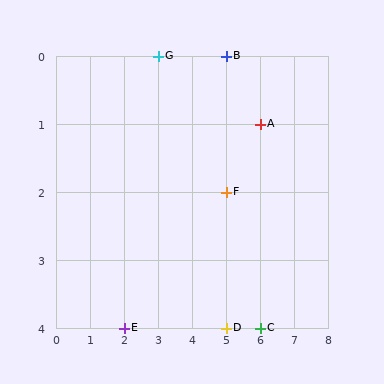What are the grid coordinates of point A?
Point A is at grid coordinates (6, 1).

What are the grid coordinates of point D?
Point D is at grid coordinates (5, 4).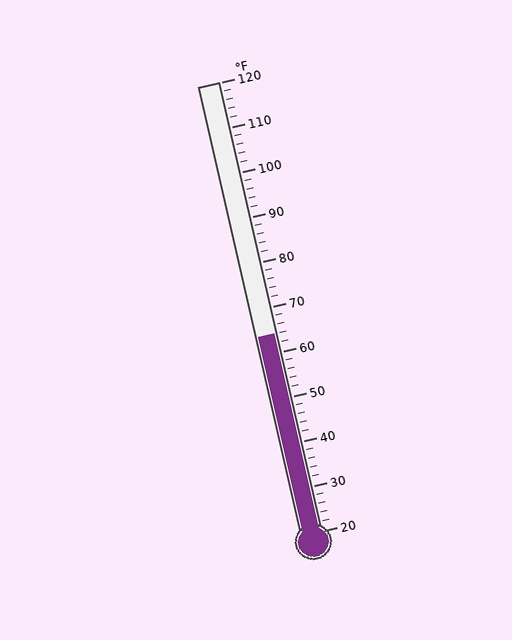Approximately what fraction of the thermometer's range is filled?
The thermometer is filled to approximately 45% of its range.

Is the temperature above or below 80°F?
The temperature is below 80°F.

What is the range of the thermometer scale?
The thermometer scale ranges from 20°F to 120°F.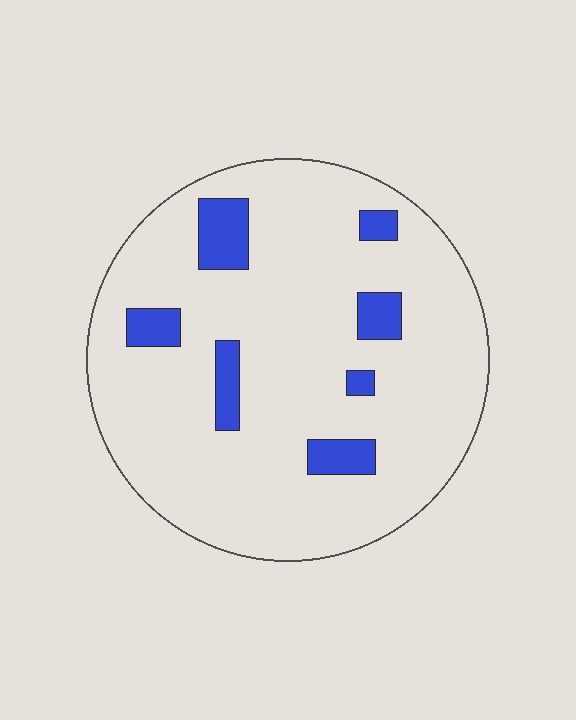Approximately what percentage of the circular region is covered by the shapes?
Approximately 10%.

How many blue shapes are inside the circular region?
7.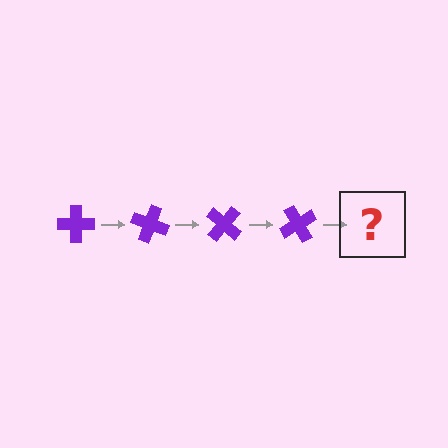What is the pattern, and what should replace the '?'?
The pattern is that the cross rotates 20 degrees each step. The '?' should be a purple cross rotated 80 degrees.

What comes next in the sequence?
The next element should be a purple cross rotated 80 degrees.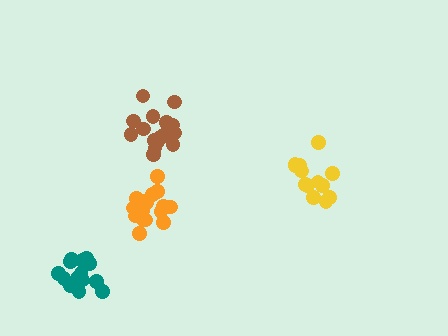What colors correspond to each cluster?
The clusters are colored: brown, yellow, orange, teal.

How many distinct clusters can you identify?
There are 4 distinct clusters.